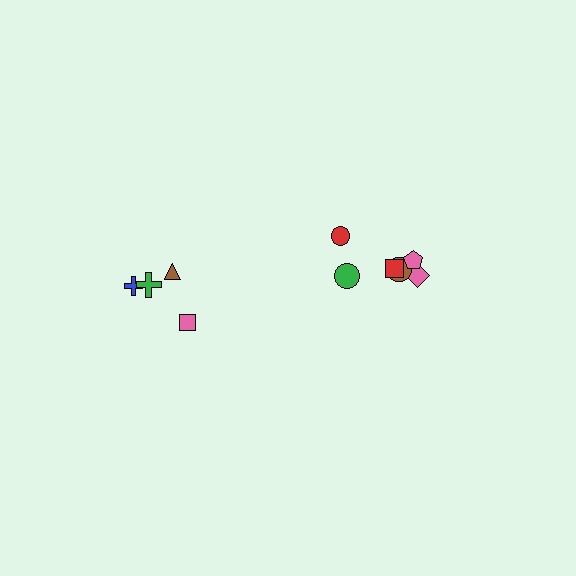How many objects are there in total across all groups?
There are 10 objects.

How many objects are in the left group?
There are 4 objects.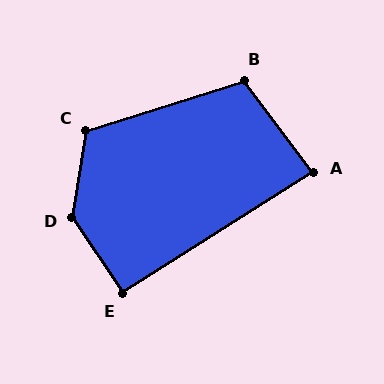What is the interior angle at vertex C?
Approximately 116 degrees (obtuse).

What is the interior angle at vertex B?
Approximately 110 degrees (obtuse).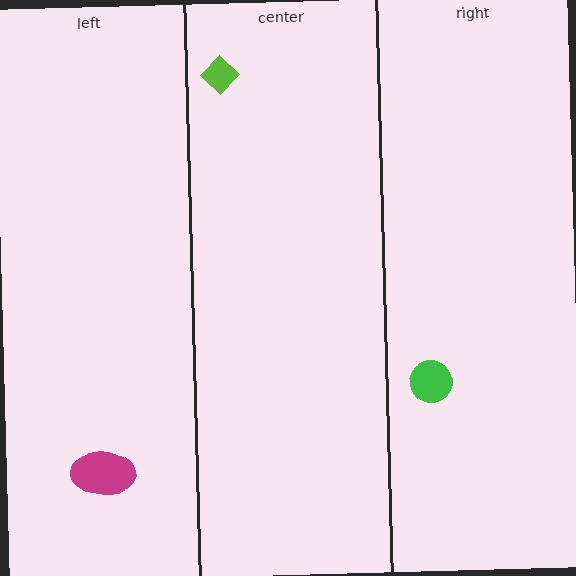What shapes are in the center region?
The lime diamond.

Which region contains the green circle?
The right region.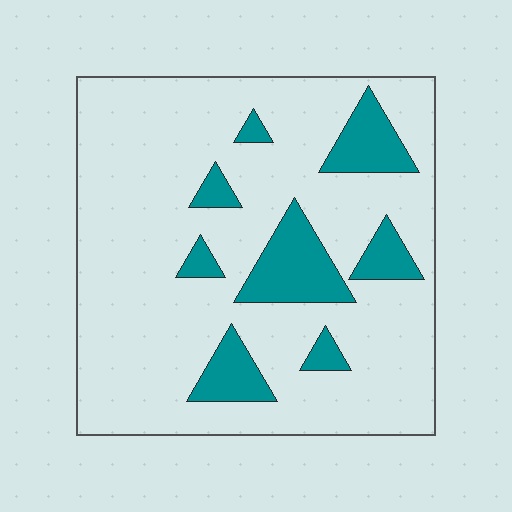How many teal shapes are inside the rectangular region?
8.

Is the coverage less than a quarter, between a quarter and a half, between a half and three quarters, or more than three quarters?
Less than a quarter.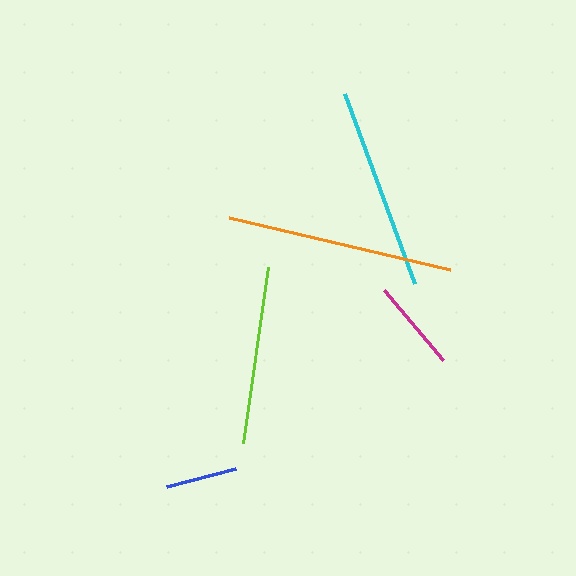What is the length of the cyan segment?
The cyan segment is approximately 203 pixels long.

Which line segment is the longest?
The orange line is the longest at approximately 227 pixels.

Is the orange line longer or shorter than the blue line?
The orange line is longer than the blue line.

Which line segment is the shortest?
The blue line is the shortest at approximately 71 pixels.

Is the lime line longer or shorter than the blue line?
The lime line is longer than the blue line.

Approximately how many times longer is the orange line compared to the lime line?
The orange line is approximately 1.3 times the length of the lime line.